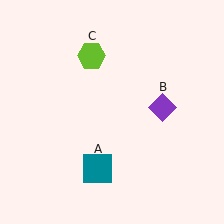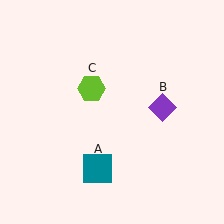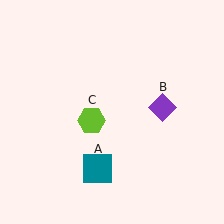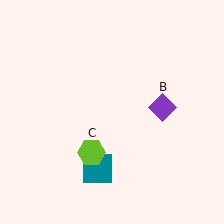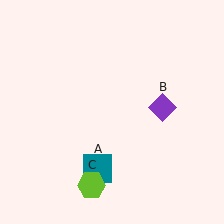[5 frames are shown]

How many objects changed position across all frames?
1 object changed position: lime hexagon (object C).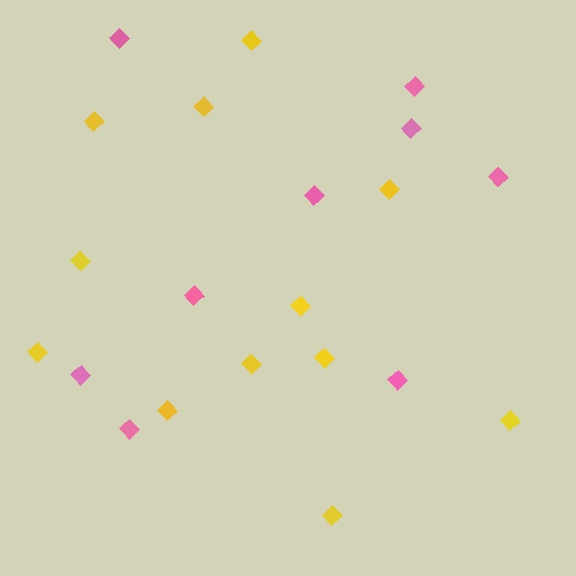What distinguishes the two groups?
There are 2 groups: one group of pink diamonds (9) and one group of yellow diamonds (12).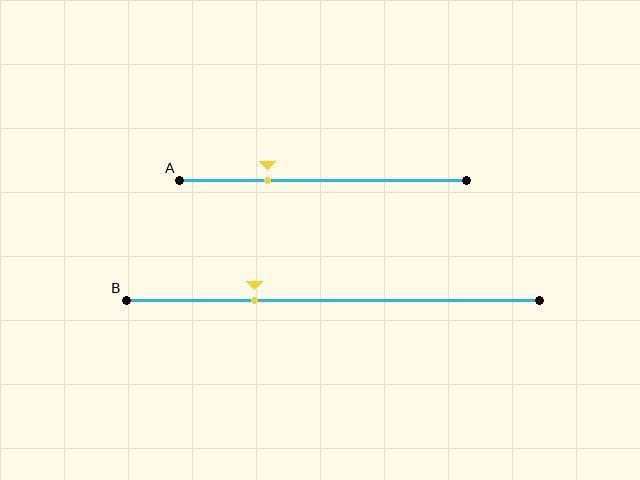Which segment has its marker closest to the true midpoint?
Segment B has its marker closest to the true midpoint.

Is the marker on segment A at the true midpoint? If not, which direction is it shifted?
No, the marker on segment A is shifted to the left by about 19% of the segment length.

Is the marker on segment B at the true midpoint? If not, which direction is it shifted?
No, the marker on segment B is shifted to the left by about 19% of the segment length.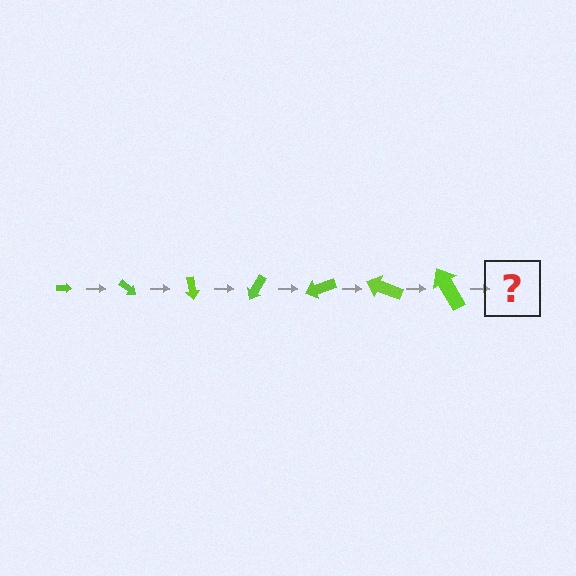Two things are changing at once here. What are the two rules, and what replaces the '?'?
The two rules are that the arrow grows larger each step and it rotates 40 degrees each step. The '?' should be an arrow, larger than the previous one and rotated 280 degrees from the start.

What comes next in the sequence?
The next element should be an arrow, larger than the previous one and rotated 280 degrees from the start.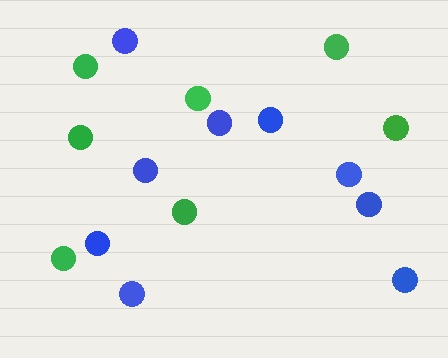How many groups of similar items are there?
There are 2 groups: one group of blue circles (9) and one group of green circles (7).